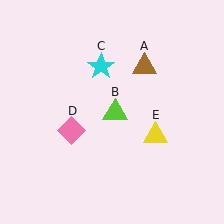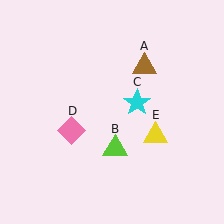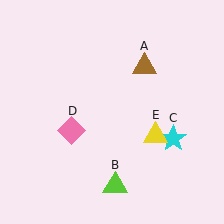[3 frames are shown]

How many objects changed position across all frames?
2 objects changed position: lime triangle (object B), cyan star (object C).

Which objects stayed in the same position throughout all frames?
Brown triangle (object A) and pink diamond (object D) and yellow triangle (object E) remained stationary.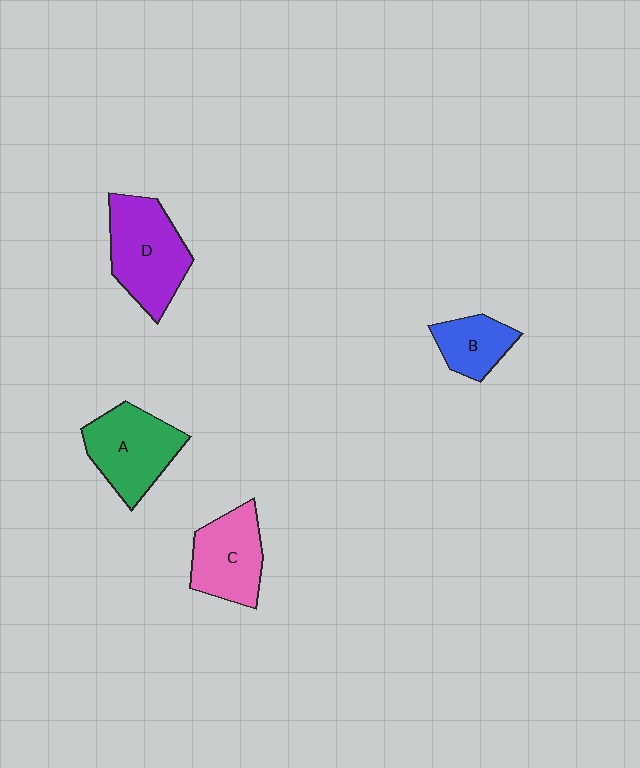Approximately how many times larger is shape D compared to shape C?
Approximately 1.2 times.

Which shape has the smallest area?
Shape B (blue).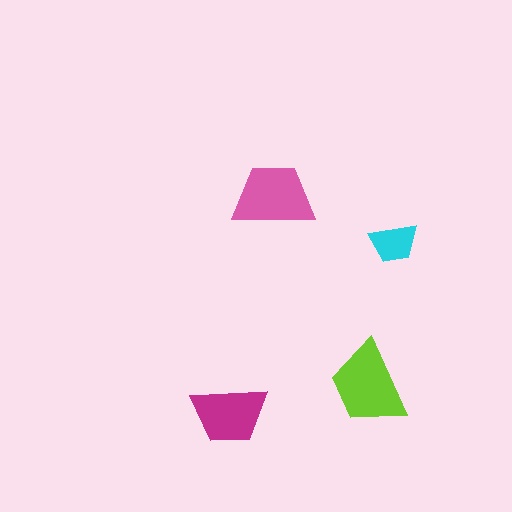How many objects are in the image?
There are 4 objects in the image.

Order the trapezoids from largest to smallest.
the lime one, the pink one, the magenta one, the cyan one.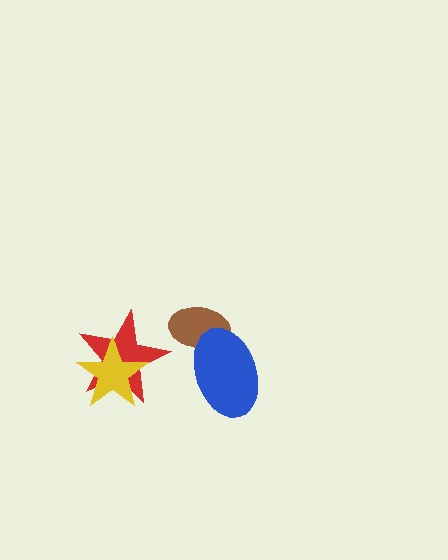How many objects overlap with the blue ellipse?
1 object overlaps with the blue ellipse.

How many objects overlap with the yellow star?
1 object overlaps with the yellow star.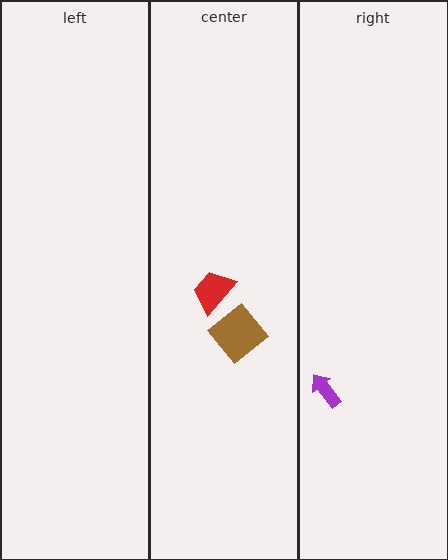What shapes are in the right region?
The purple arrow.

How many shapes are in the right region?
1.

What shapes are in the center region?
The brown diamond, the red trapezoid.